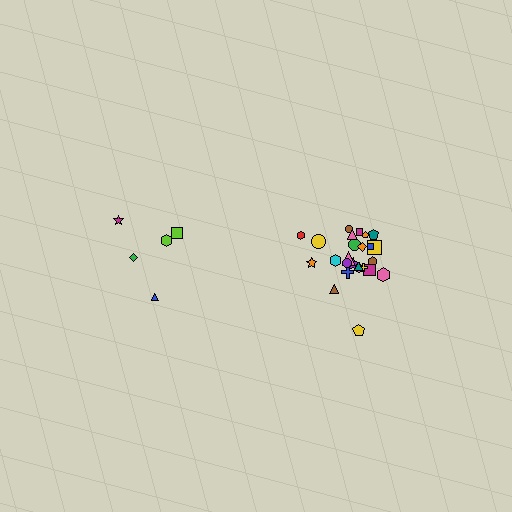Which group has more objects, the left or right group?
The right group.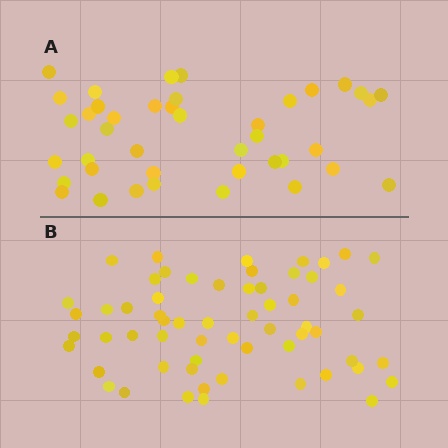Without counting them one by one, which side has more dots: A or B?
Region B (the bottom region) has more dots.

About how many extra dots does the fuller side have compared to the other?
Region B has approximately 20 more dots than region A.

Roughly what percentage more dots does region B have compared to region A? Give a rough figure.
About 45% more.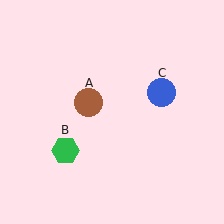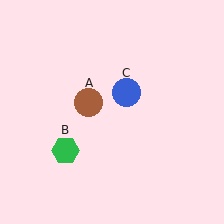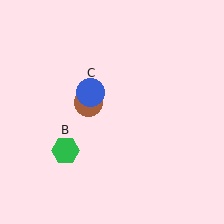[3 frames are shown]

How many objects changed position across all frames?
1 object changed position: blue circle (object C).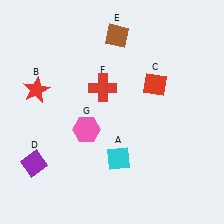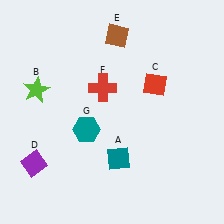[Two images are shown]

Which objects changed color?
A changed from cyan to teal. B changed from red to lime. G changed from pink to teal.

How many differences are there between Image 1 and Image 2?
There are 3 differences between the two images.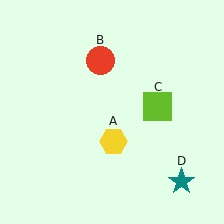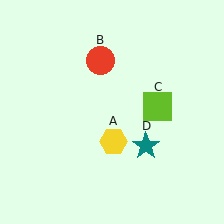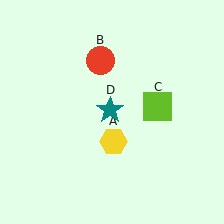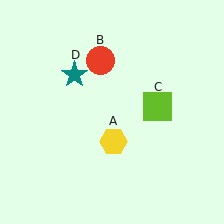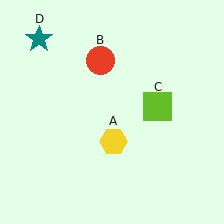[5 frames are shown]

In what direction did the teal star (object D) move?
The teal star (object D) moved up and to the left.